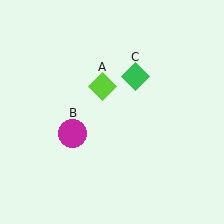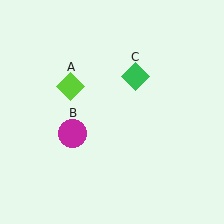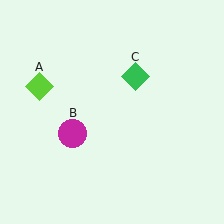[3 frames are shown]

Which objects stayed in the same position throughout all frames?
Magenta circle (object B) and green diamond (object C) remained stationary.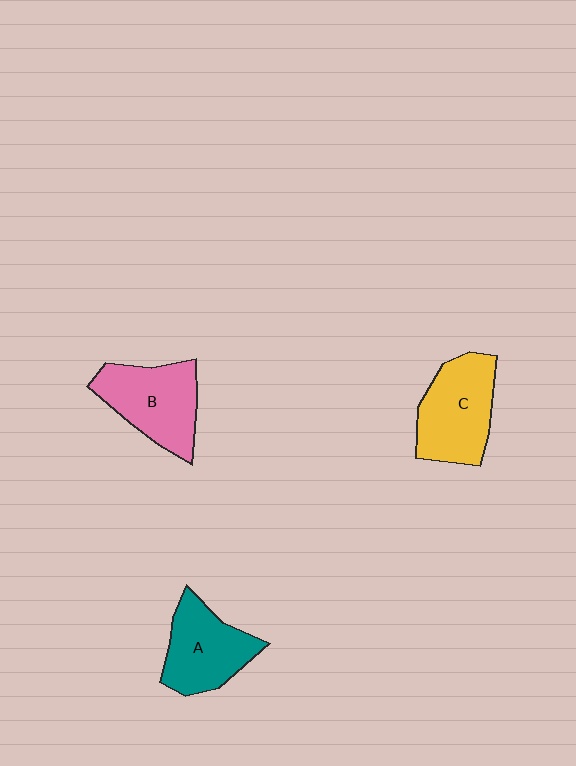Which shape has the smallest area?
Shape A (teal).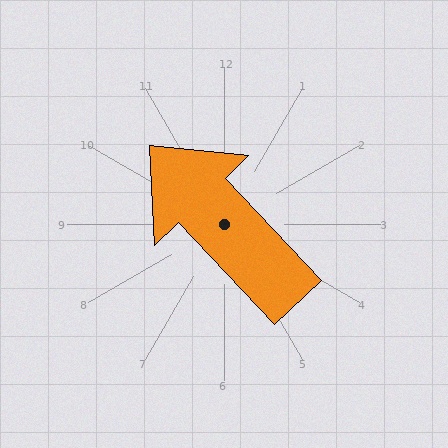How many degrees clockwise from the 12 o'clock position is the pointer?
Approximately 317 degrees.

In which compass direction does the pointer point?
Northwest.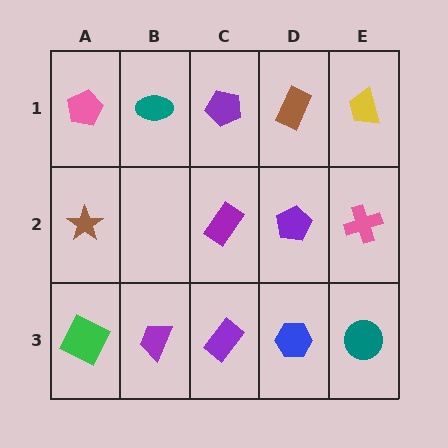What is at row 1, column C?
A purple pentagon.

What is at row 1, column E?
A yellow trapezoid.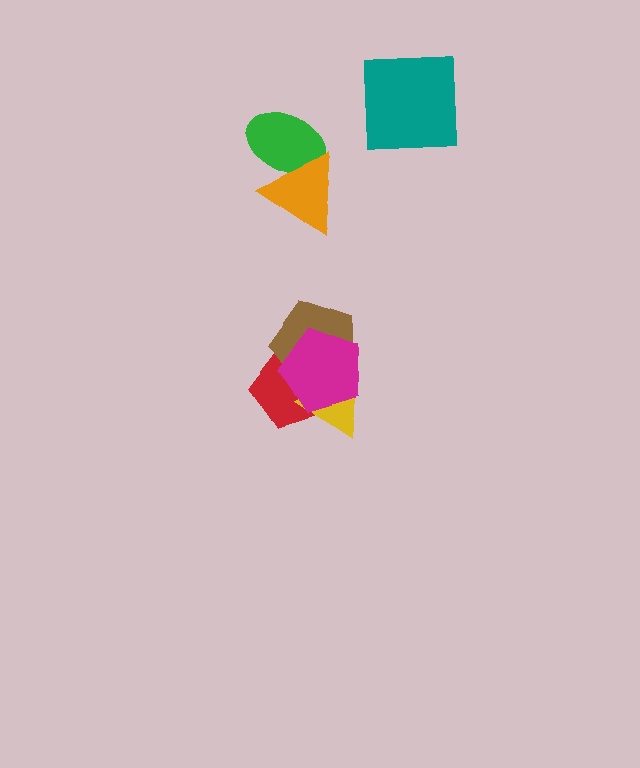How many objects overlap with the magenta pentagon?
3 objects overlap with the magenta pentagon.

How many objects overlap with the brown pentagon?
3 objects overlap with the brown pentagon.